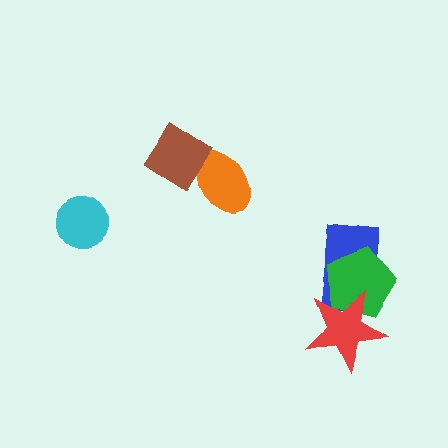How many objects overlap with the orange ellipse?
1 object overlaps with the orange ellipse.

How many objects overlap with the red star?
2 objects overlap with the red star.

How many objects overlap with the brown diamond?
1 object overlaps with the brown diamond.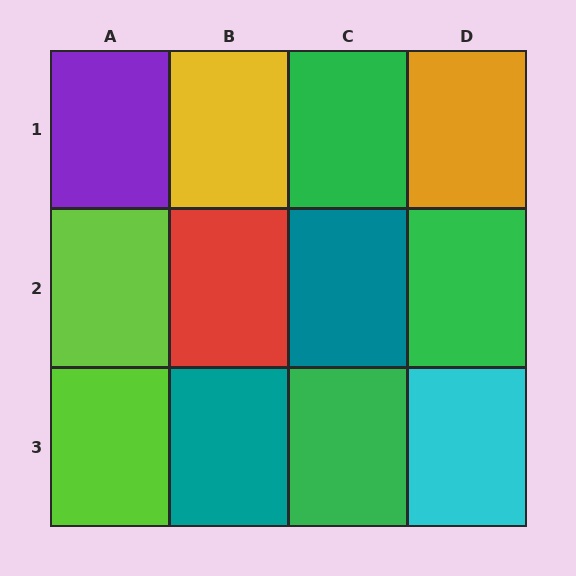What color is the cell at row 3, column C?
Green.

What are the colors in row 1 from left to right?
Purple, yellow, green, orange.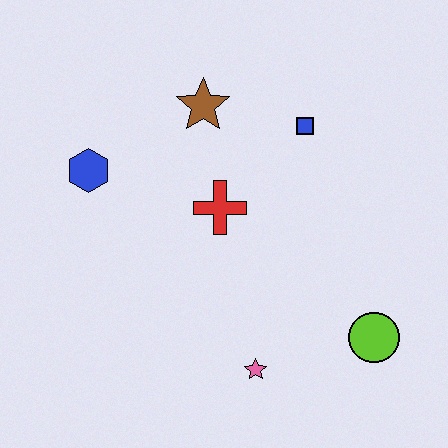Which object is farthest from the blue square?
The pink star is farthest from the blue square.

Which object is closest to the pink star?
The lime circle is closest to the pink star.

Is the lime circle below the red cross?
Yes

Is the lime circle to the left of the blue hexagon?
No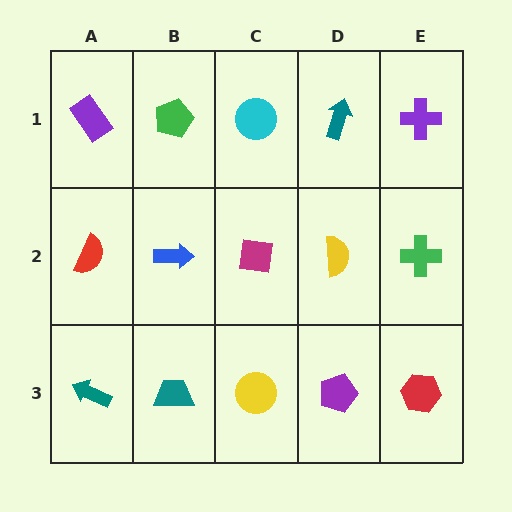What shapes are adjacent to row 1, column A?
A red semicircle (row 2, column A), a green pentagon (row 1, column B).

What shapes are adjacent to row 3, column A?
A red semicircle (row 2, column A), a teal trapezoid (row 3, column B).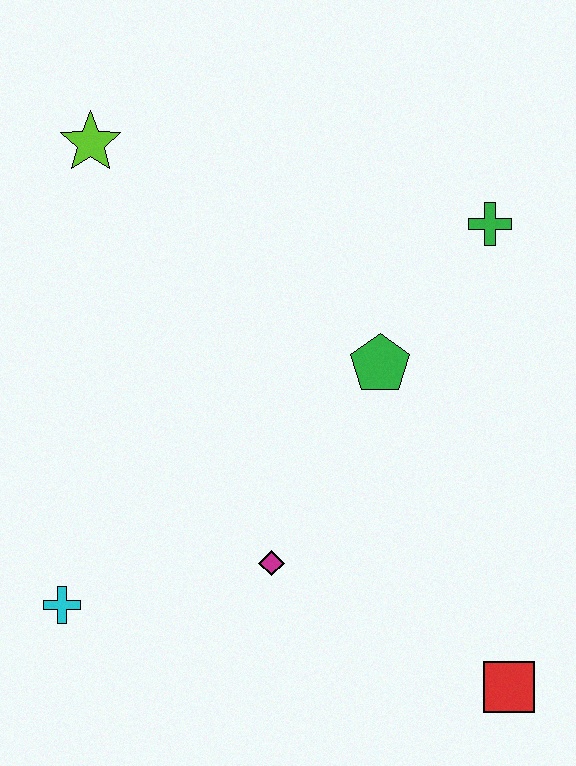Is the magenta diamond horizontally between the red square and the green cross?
No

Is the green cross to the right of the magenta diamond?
Yes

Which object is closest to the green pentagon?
The green cross is closest to the green pentagon.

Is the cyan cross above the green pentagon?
No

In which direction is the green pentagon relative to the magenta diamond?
The green pentagon is above the magenta diamond.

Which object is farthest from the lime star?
The red square is farthest from the lime star.